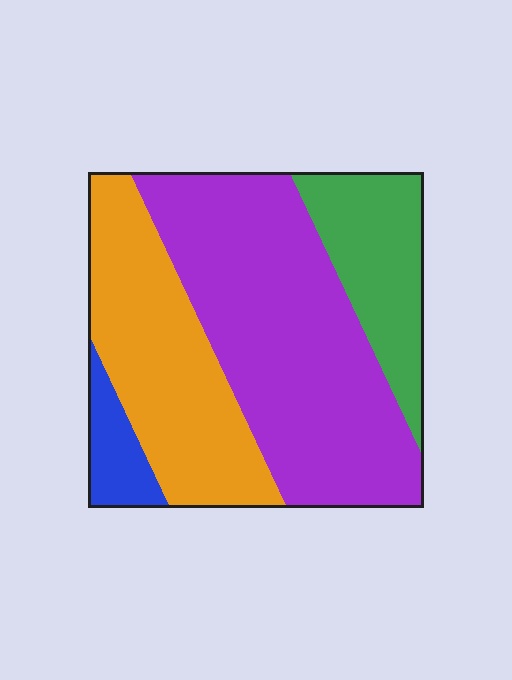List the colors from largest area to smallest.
From largest to smallest: purple, orange, green, blue.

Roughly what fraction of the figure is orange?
Orange takes up about one third (1/3) of the figure.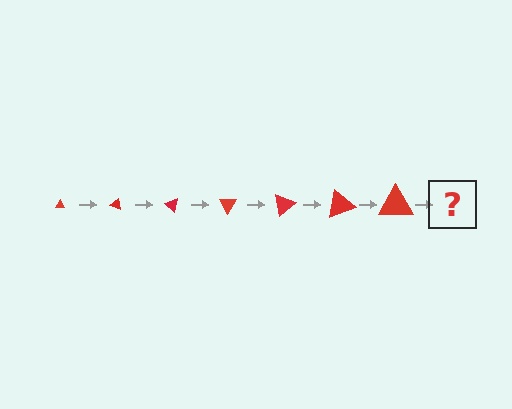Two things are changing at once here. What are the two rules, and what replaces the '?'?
The two rules are that the triangle grows larger each step and it rotates 20 degrees each step. The '?' should be a triangle, larger than the previous one and rotated 140 degrees from the start.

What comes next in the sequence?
The next element should be a triangle, larger than the previous one and rotated 140 degrees from the start.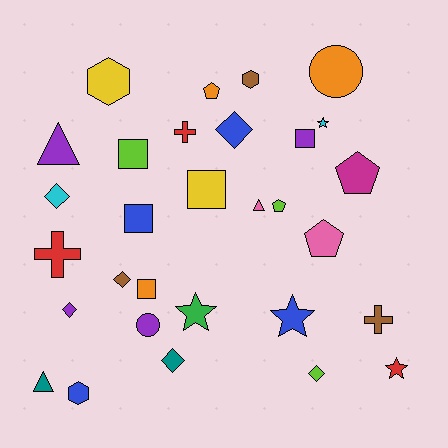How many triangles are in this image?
There are 3 triangles.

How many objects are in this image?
There are 30 objects.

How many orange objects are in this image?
There are 3 orange objects.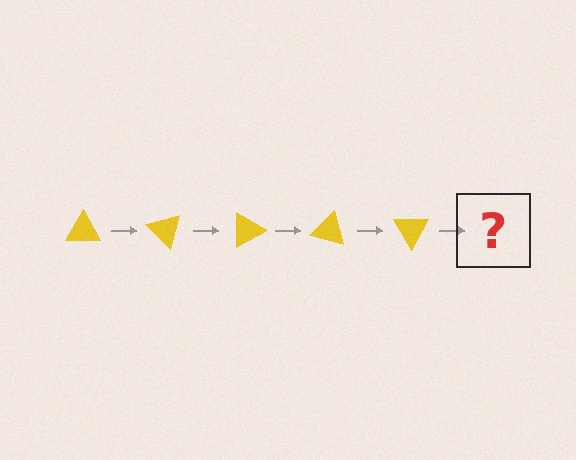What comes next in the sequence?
The next element should be a yellow triangle rotated 225 degrees.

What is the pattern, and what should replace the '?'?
The pattern is that the triangle rotates 45 degrees each step. The '?' should be a yellow triangle rotated 225 degrees.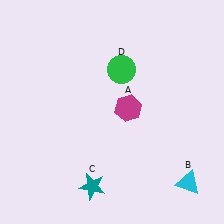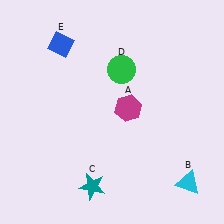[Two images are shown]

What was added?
A blue diamond (E) was added in Image 2.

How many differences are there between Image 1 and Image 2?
There is 1 difference between the two images.